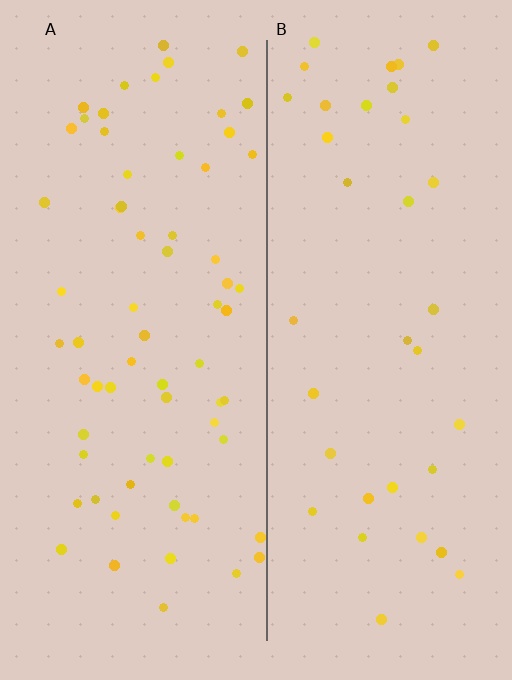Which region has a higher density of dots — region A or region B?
A (the left).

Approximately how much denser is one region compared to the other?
Approximately 1.9× — region A over region B.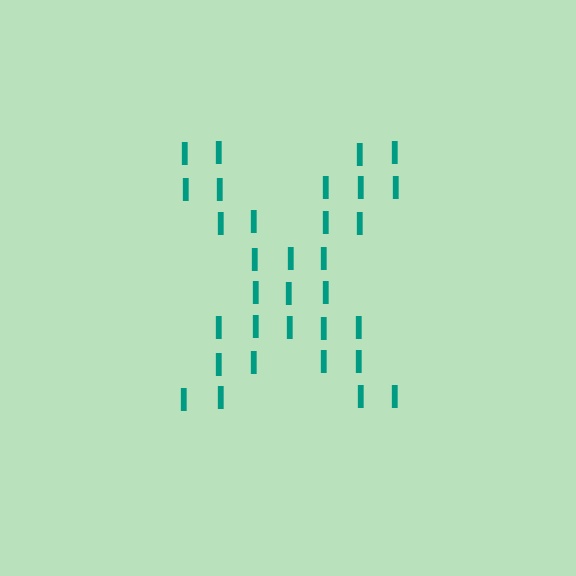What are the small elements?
The small elements are letter I's.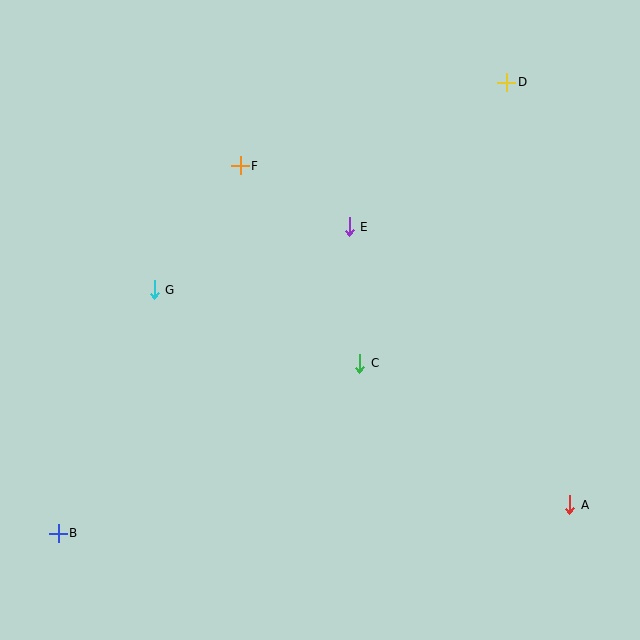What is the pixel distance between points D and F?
The distance between D and F is 280 pixels.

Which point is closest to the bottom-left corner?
Point B is closest to the bottom-left corner.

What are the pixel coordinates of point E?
Point E is at (349, 227).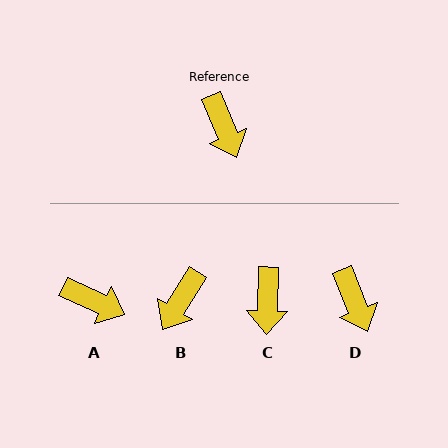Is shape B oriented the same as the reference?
No, it is off by about 54 degrees.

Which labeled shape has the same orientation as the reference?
D.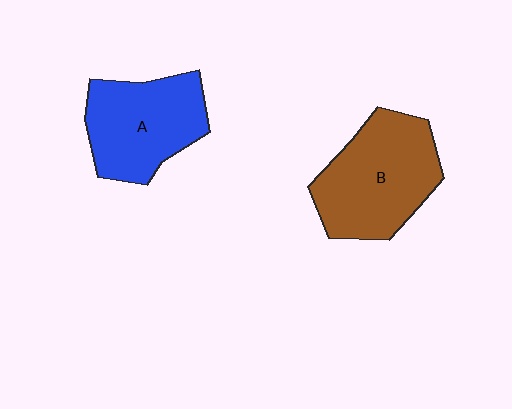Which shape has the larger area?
Shape B (brown).